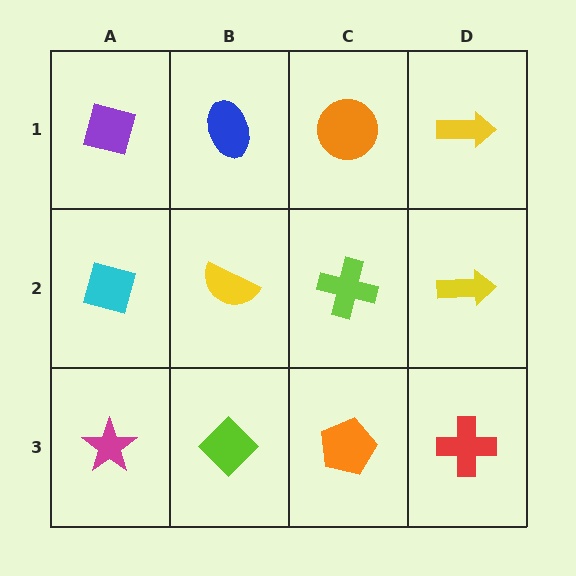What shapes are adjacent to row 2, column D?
A yellow arrow (row 1, column D), a red cross (row 3, column D), a lime cross (row 2, column C).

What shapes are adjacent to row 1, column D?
A yellow arrow (row 2, column D), an orange circle (row 1, column C).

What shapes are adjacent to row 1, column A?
A cyan diamond (row 2, column A), a blue ellipse (row 1, column B).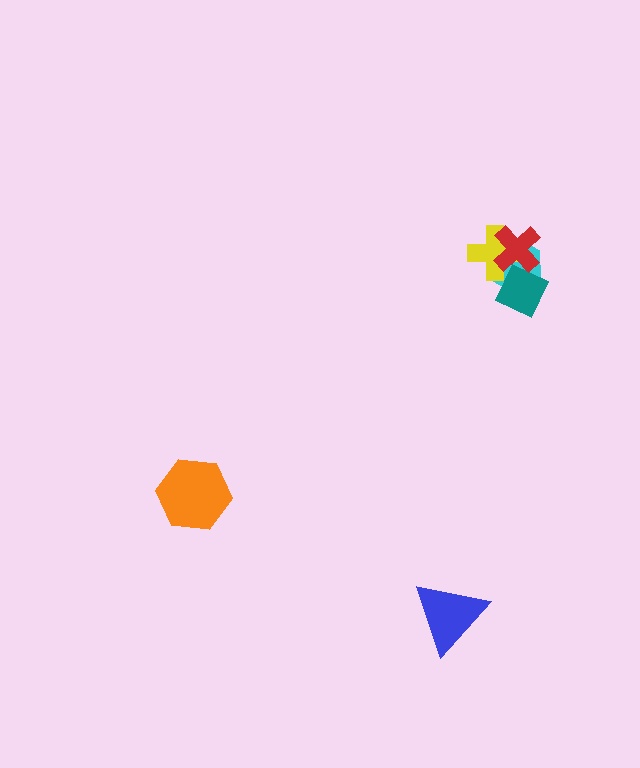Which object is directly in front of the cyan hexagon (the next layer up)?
The teal diamond is directly in front of the cyan hexagon.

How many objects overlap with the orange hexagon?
0 objects overlap with the orange hexagon.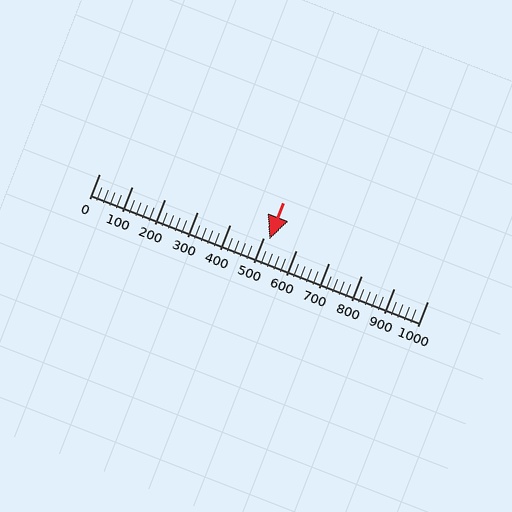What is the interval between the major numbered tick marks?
The major tick marks are spaced 100 units apart.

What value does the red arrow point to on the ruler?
The red arrow points to approximately 518.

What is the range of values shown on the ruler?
The ruler shows values from 0 to 1000.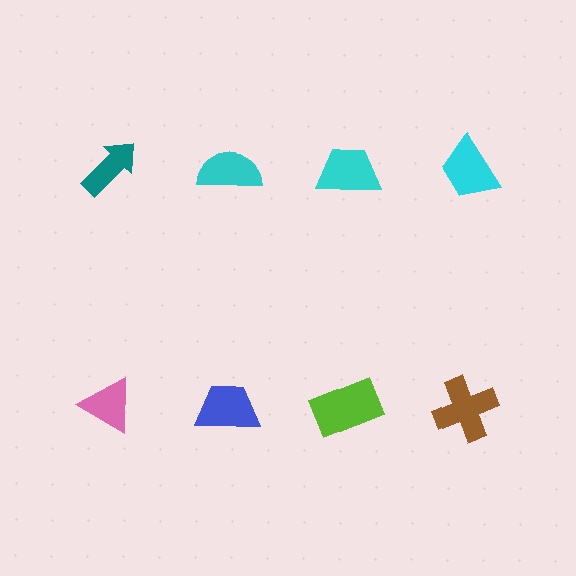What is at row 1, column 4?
A cyan trapezoid.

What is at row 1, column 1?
A teal arrow.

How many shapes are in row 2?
4 shapes.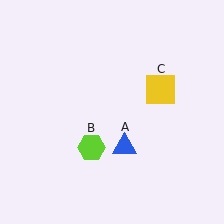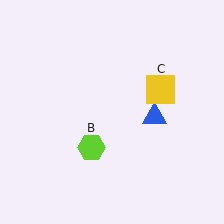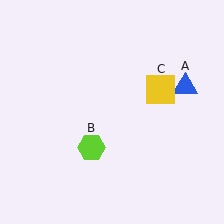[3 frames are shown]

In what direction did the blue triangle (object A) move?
The blue triangle (object A) moved up and to the right.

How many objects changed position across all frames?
1 object changed position: blue triangle (object A).